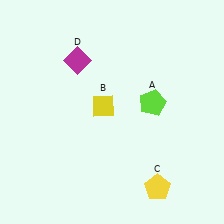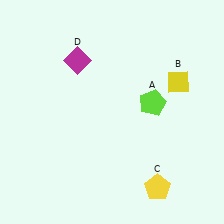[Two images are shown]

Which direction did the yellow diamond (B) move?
The yellow diamond (B) moved right.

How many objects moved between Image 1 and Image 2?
1 object moved between the two images.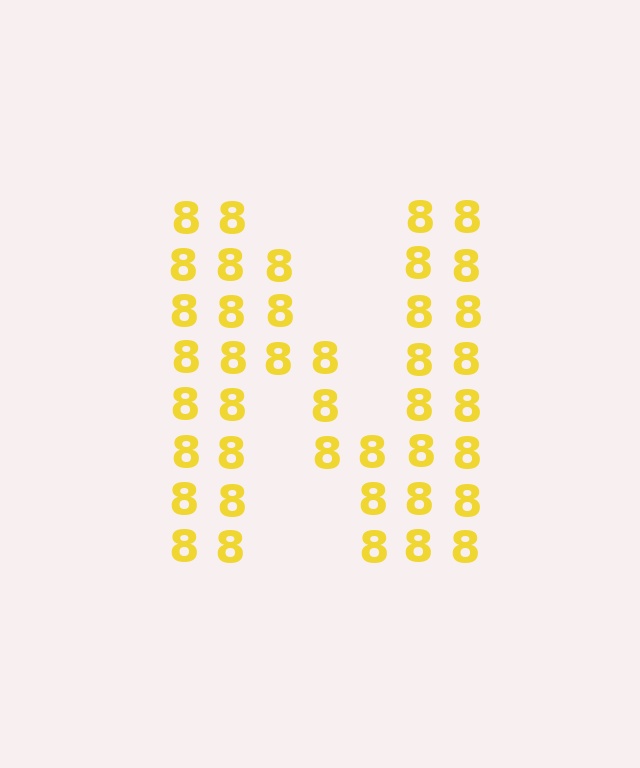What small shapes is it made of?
It is made of small digit 8's.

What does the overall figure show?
The overall figure shows the letter N.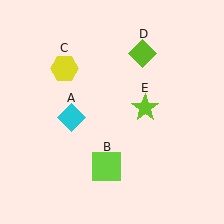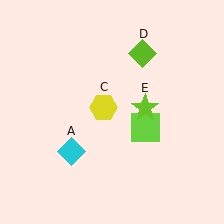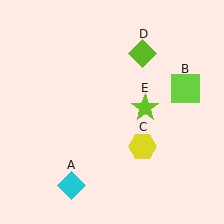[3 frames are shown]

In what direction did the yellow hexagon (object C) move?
The yellow hexagon (object C) moved down and to the right.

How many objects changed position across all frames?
3 objects changed position: cyan diamond (object A), lime square (object B), yellow hexagon (object C).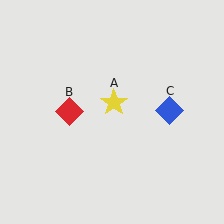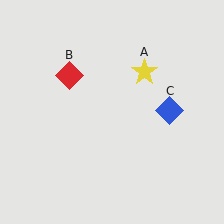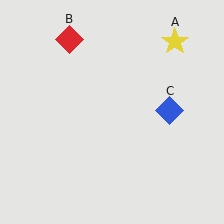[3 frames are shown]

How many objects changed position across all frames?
2 objects changed position: yellow star (object A), red diamond (object B).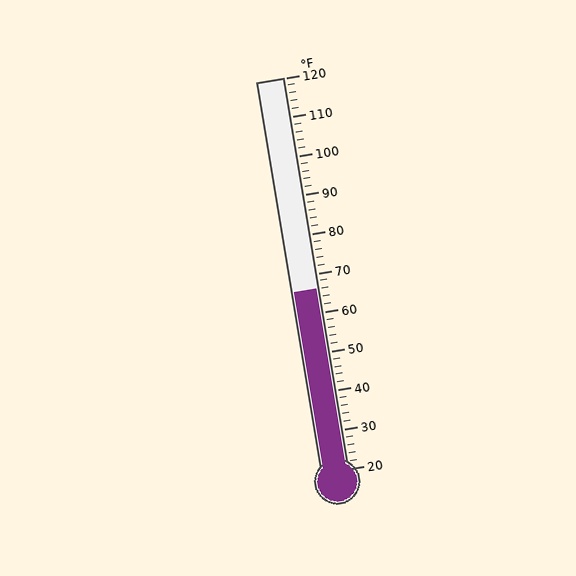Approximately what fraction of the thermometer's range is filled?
The thermometer is filled to approximately 45% of its range.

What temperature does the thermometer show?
The thermometer shows approximately 66°F.